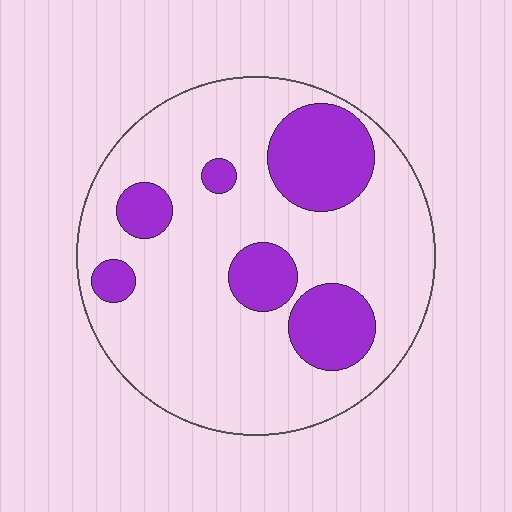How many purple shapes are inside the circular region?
6.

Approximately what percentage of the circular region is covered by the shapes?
Approximately 25%.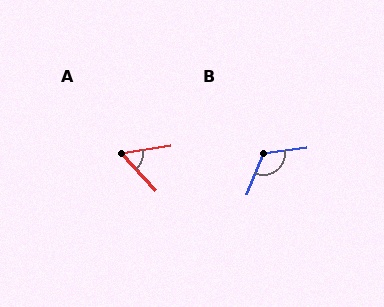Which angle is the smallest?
A, at approximately 57 degrees.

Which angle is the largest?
B, at approximately 120 degrees.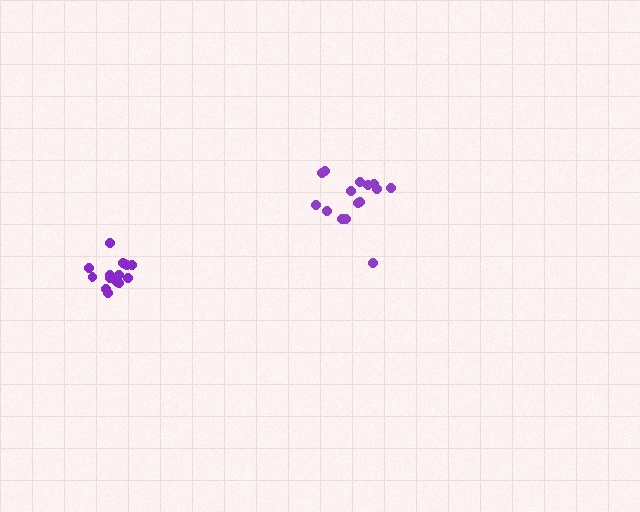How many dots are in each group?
Group 1: 15 dots, Group 2: 15 dots (30 total).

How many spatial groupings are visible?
There are 2 spatial groupings.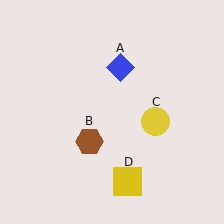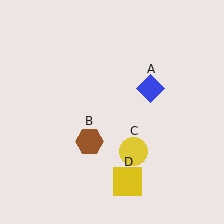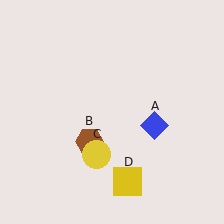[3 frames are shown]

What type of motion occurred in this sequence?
The blue diamond (object A), yellow circle (object C) rotated clockwise around the center of the scene.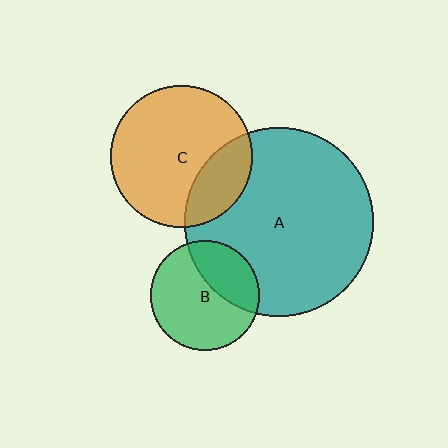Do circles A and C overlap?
Yes.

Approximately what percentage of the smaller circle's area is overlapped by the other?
Approximately 25%.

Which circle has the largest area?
Circle A (teal).